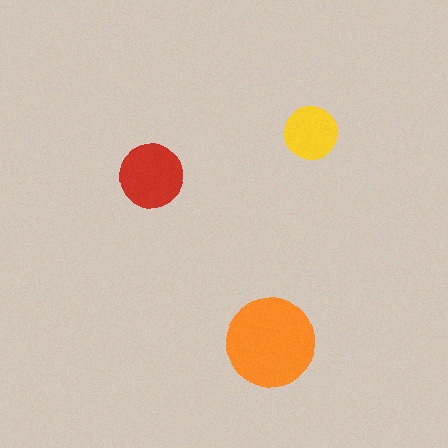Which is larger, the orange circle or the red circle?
The orange one.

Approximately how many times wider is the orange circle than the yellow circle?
About 1.5 times wider.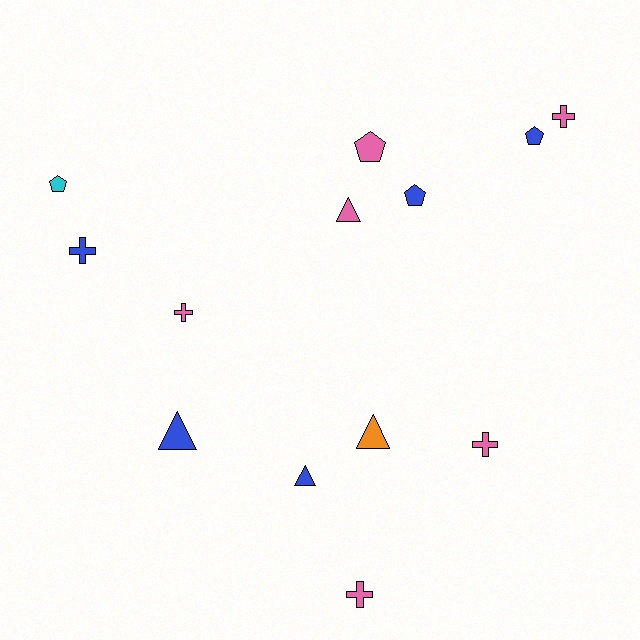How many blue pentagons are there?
There are 2 blue pentagons.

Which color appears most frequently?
Pink, with 6 objects.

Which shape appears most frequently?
Cross, with 5 objects.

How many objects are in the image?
There are 13 objects.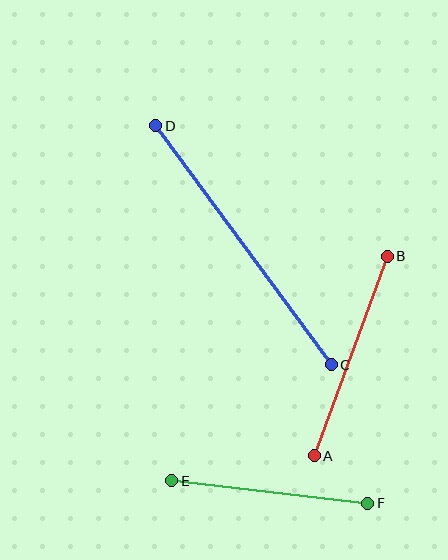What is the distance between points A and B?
The distance is approximately 212 pixels.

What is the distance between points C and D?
The distance is approximately 296 pixels.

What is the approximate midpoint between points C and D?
The midpoint is at approximately (244, 245) pixels.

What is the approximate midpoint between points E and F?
The midpoint is at approximately (270, 492) pixels.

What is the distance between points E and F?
The distance is approximately 197 pixels.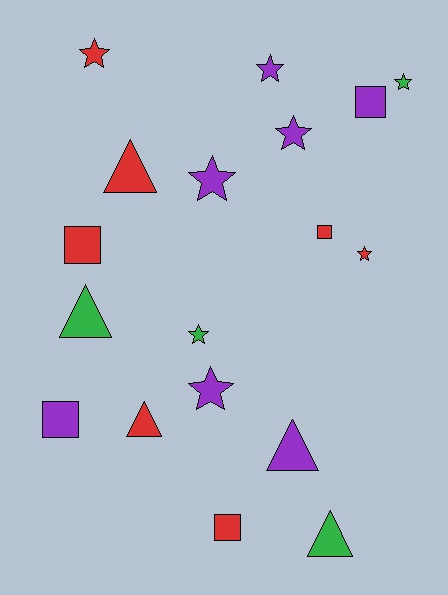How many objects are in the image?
There are 18 objects.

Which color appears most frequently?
Red, with 7 objects.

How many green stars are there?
There are 2 green stars.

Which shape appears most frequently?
Star, with 8 objects.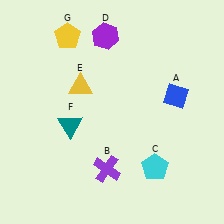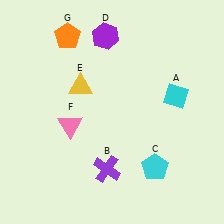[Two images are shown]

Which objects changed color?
A changed from blue to cyan. F changed from teal to pink. G changed from yellow to orange.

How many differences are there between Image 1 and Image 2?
There are 3 differences between the two images.